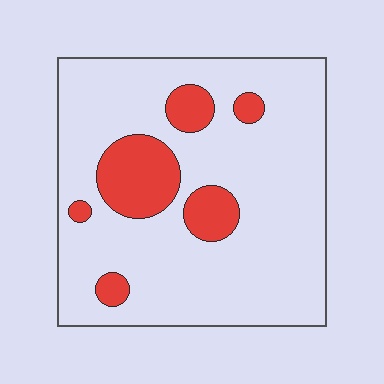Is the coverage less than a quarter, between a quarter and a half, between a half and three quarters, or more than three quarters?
Less than a quarter.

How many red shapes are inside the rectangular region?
6.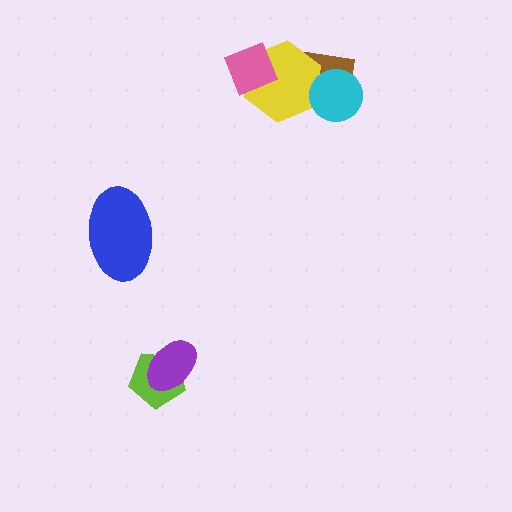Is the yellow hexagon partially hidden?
Yes, it is partially covered by another shape.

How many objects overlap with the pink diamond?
1 object overlaps with the pink diamond.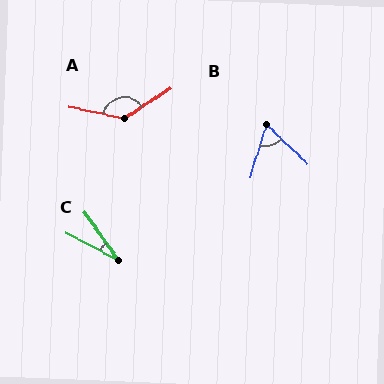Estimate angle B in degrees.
Approximately 64 degrees.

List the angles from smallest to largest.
C (27°), B (64°), A (135°).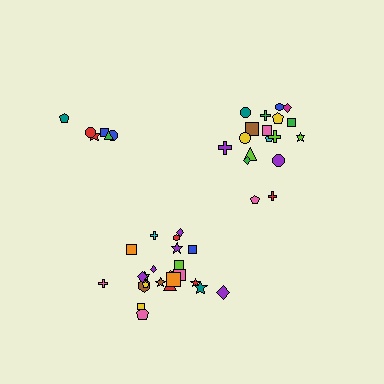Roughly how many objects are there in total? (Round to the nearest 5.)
Roughly 50 objects in total.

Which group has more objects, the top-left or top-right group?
The top-right group.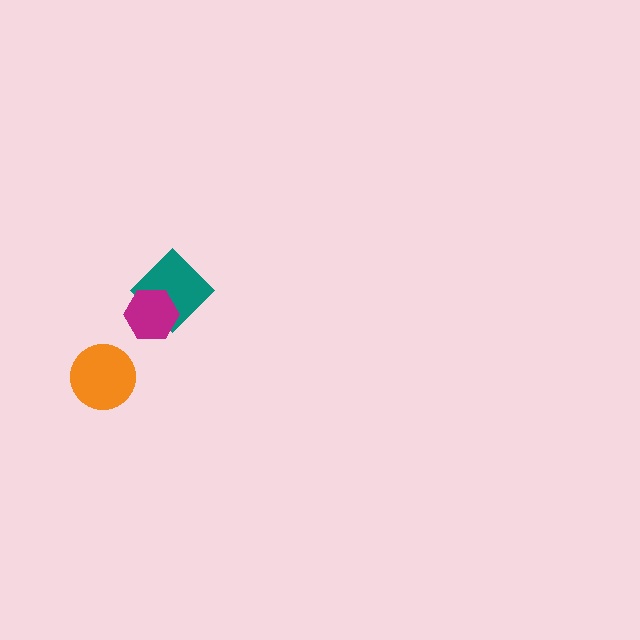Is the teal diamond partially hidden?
Yes, it is partially covered by another shape.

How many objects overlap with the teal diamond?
1 object overlaps with the teal diamond.